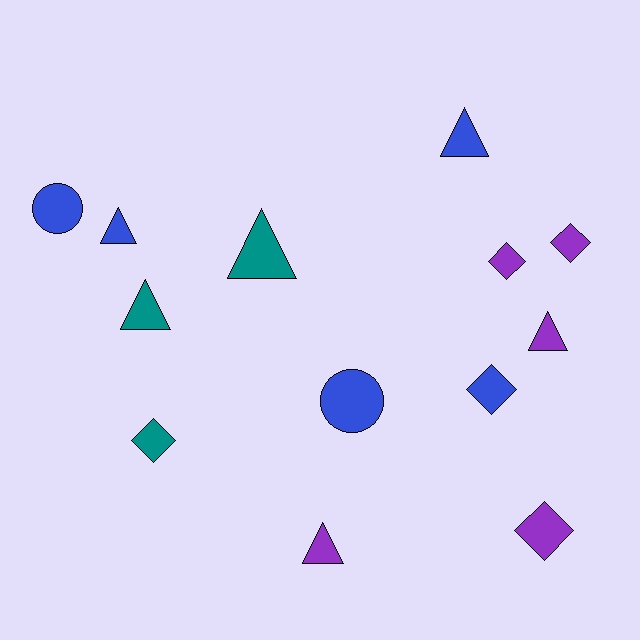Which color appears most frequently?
Blue, with 5 objects.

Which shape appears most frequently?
Triangle, with 6 objects.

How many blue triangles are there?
There are 2 blue triangles.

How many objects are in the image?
There are 13 objects.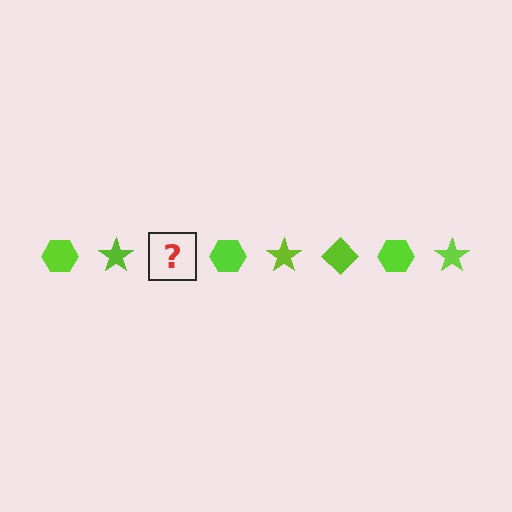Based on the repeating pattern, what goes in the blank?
The blank should be a lime diamond.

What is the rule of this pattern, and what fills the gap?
The rule is that the pattern cycles through hexagon, star, diamond shapes in lime. The gap should be filled with a lime diamond.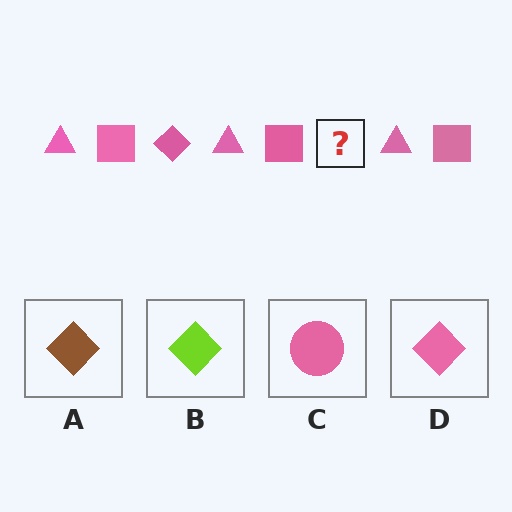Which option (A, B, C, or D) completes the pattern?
D.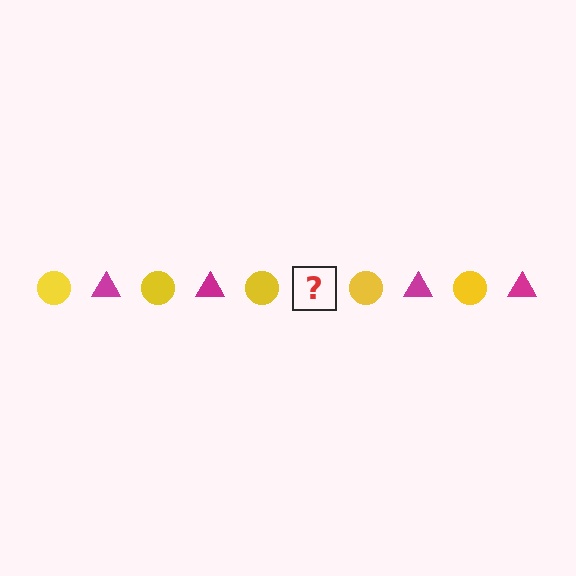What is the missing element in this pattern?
The missing element is a magenta triangle.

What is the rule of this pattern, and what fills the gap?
The rule is that the pattern alternates between yellow circle and magenta triangle. The gap should be filled with a magenta triangle.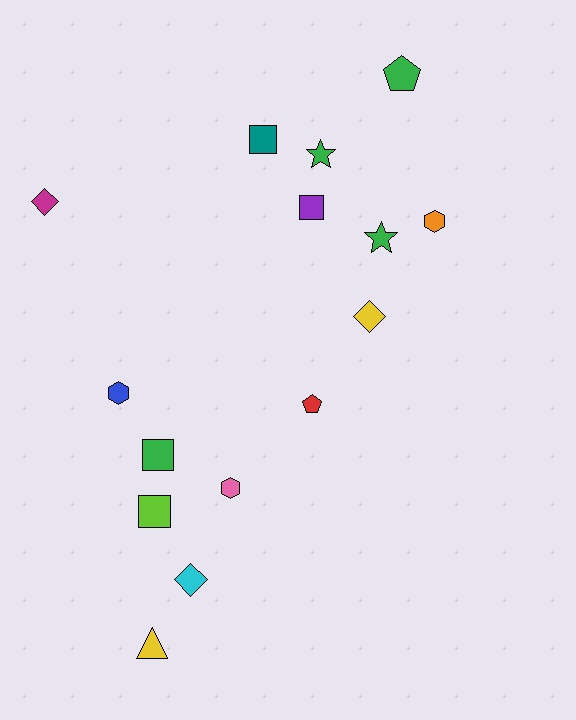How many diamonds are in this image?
There are 3 diamonds.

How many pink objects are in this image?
There is 1 pink object.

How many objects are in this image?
There are 15 objects.